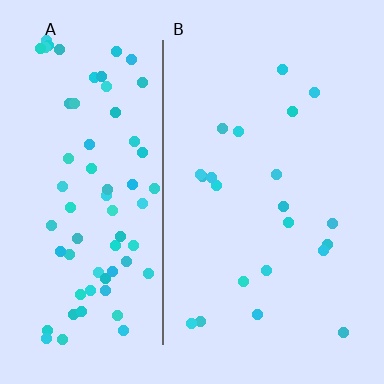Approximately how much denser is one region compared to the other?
Approximately 3.5× — region A over region B.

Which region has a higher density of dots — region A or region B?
A (the left).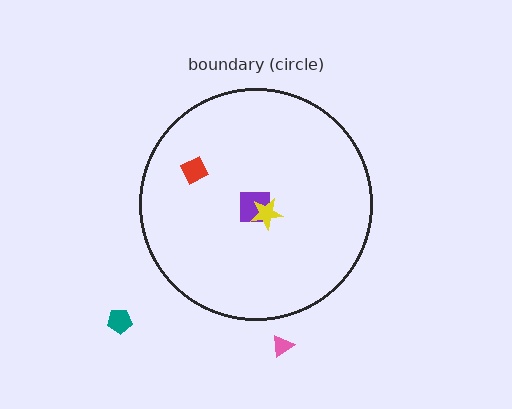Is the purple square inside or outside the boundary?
Inside.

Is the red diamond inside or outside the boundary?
Inside.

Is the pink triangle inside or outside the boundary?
Outside.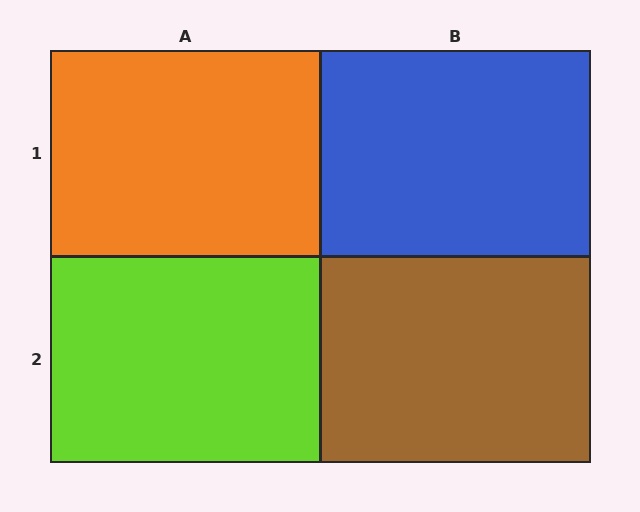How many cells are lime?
1 cell is lime.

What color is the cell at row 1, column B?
Blue.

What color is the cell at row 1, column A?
Orange.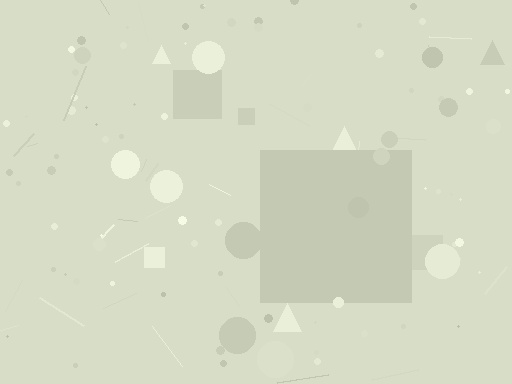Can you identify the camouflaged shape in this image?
The camouflaged shape is a square.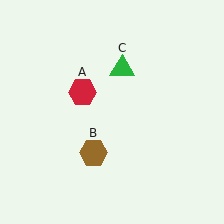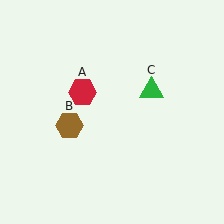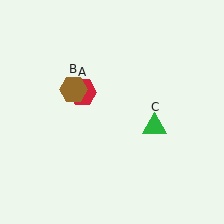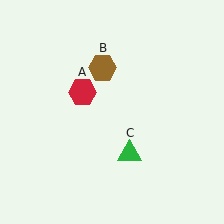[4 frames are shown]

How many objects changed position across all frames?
2 objects changed position: brown hexagon (object B), green triangle (object C).